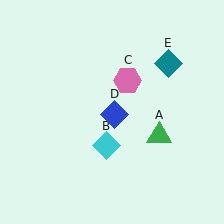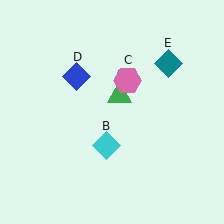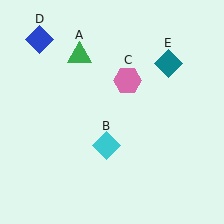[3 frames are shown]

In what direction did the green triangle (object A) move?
The green triangle (object A) moved up and to the left.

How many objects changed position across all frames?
2 objects changed position: green triangle (object A), blue diamond (object D).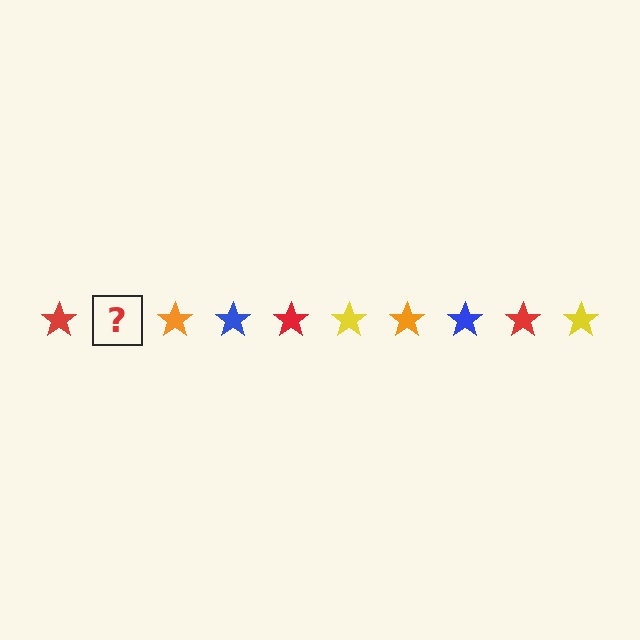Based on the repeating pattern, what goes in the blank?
The blank should be a yellow star.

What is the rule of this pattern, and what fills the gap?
The rule is that the pattern cycles through red, yellow, orange, blue stars. The gap should be filled with a yellow star.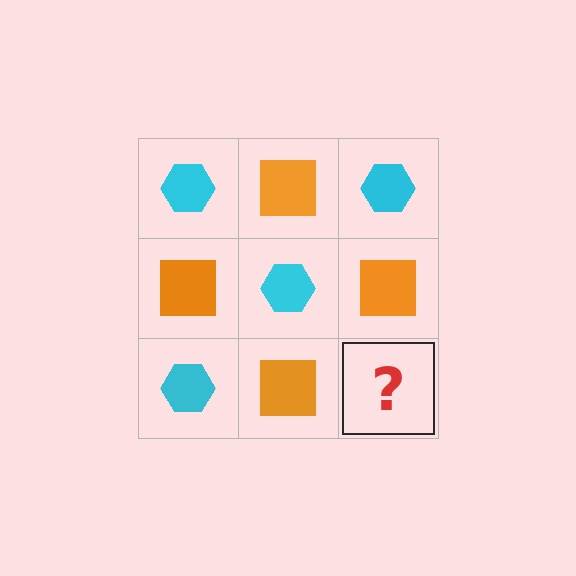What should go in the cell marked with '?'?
The missing cell should contain a cyan hexagon.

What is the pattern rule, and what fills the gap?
The rule is that it alternates cyan hexagon and orange square in a checkerboard pattern. The gap should be filled with a cyan hexagon.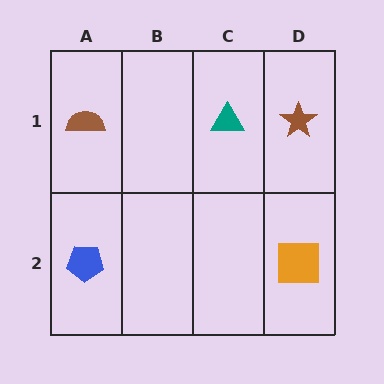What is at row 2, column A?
A blue pentagon.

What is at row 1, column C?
A teal triangle.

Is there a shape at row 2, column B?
No, that cell is empty.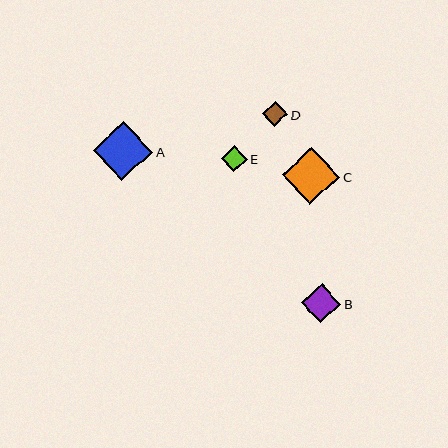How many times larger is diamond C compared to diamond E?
Diamond C is approximately 2.2 times the size of diamond E.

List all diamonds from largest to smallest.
From largest to smallest: A, C, B, E, D.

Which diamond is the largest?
Diamond A is the largest with a size of approximately 59 pixels.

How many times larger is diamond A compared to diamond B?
Diamond A is approximately 1.5 times the size of diamond B.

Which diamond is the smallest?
Diamond D is the smallest with a size of approximately 25 pixels.